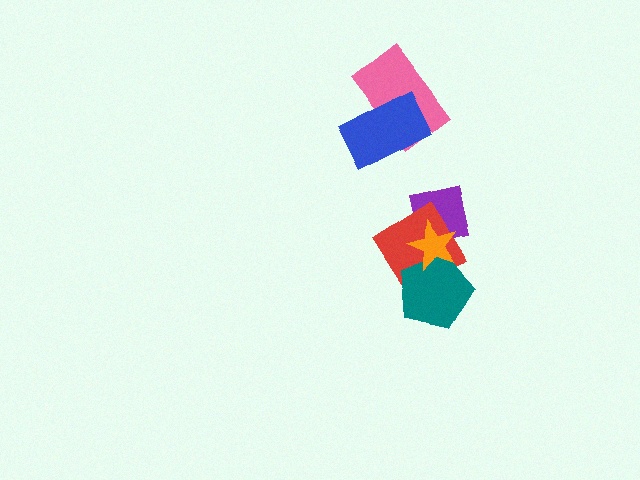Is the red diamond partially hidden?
Yes, it is partially covered by another shape.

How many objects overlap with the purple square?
2 objects overlap with the purple square.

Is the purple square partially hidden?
Yes, it is partially covered by another shape.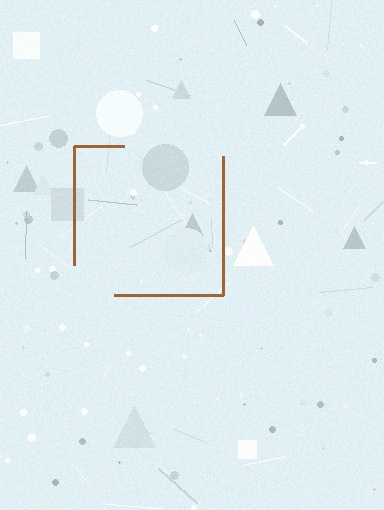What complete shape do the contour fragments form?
The contour fragments form a square.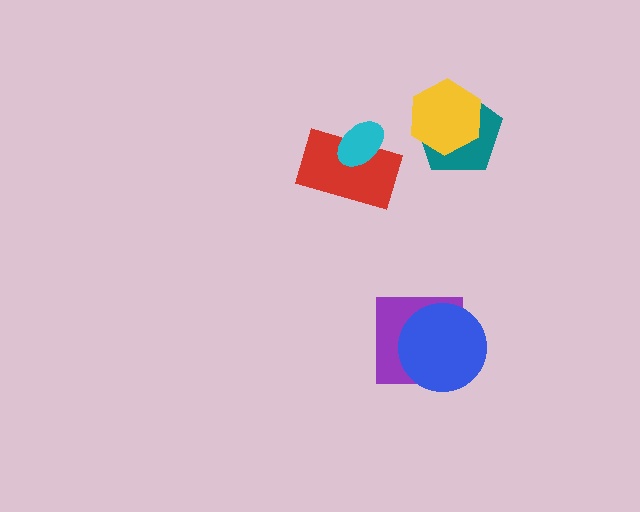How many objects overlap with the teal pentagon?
1 object overlaps with the teal pentagon.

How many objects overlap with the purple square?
1 object overlaps with the purple square.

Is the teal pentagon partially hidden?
Yes, it is partially covered by another shape.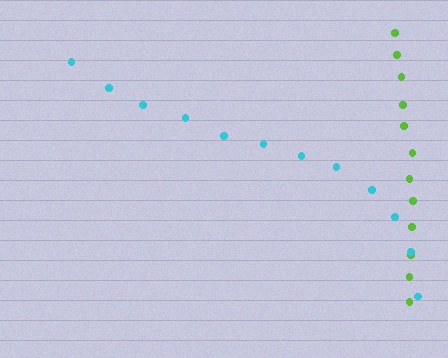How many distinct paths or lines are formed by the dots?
There are 2 distinct paths.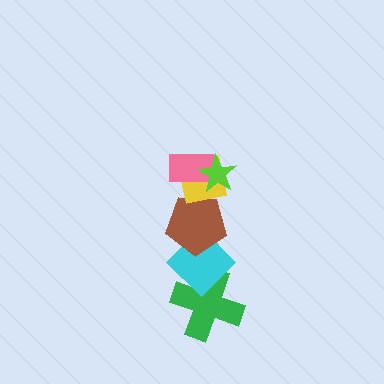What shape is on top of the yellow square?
The pink rectangle is on top of the yellow square.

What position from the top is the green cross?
The green cross is 6th from the top.